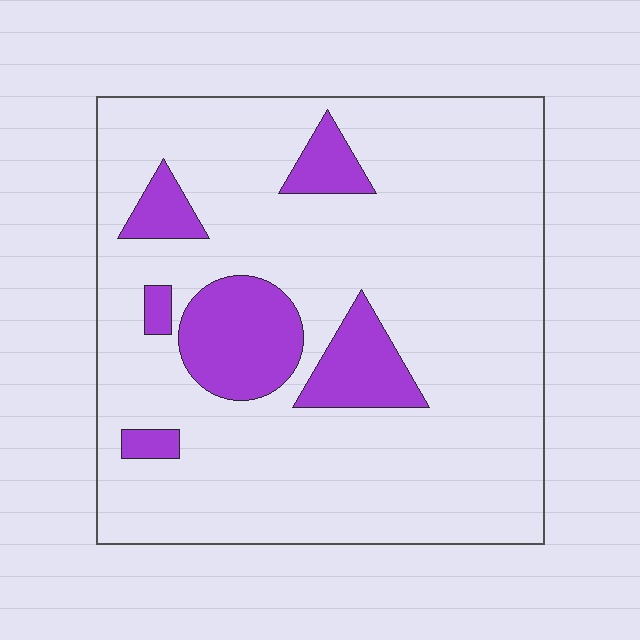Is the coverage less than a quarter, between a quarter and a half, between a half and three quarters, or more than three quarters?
Less than a quarter.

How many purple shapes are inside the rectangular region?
6.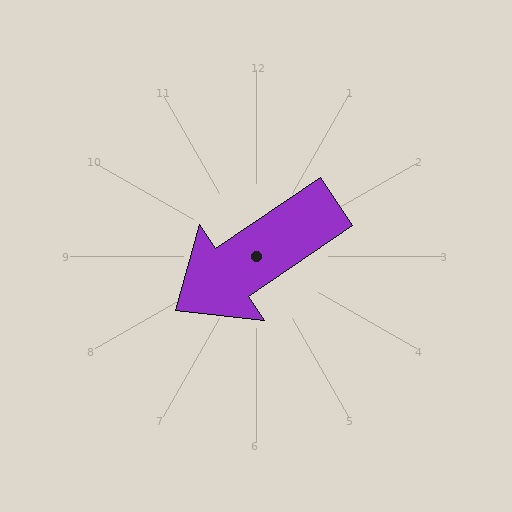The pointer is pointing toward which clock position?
Roughly 8 o'clock.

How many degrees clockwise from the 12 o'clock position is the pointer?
Approximately 236 degrees.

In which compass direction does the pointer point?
Southwest.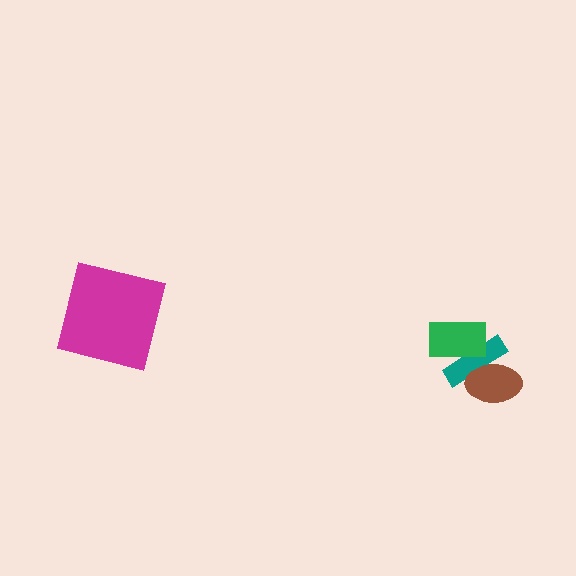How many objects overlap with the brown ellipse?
1 object overlaps with the brown ellipse.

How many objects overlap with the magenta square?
0 objects overlap with the magenta square.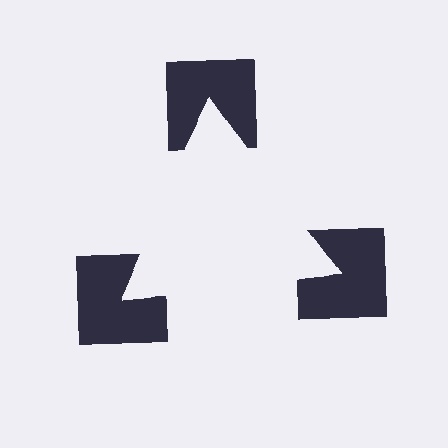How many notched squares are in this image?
There are 3 — one at each vertex of the illusory triangle.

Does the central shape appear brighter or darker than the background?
It typically appears slightly brighter than the background, even though no actual brightness change is drawn.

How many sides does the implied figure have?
3 sides.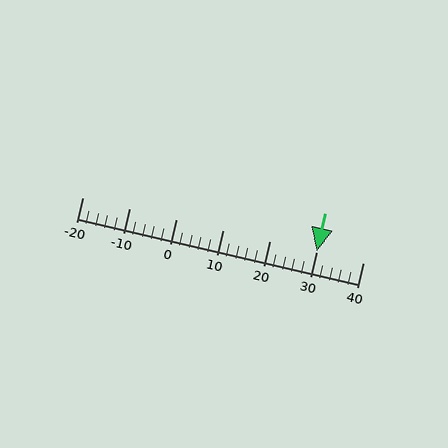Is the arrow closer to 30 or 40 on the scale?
The arrow is closer to 30.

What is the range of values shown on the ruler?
The ruler shows values from -20 to 40.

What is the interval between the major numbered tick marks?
The major tick marks are spaced 10 units apart.